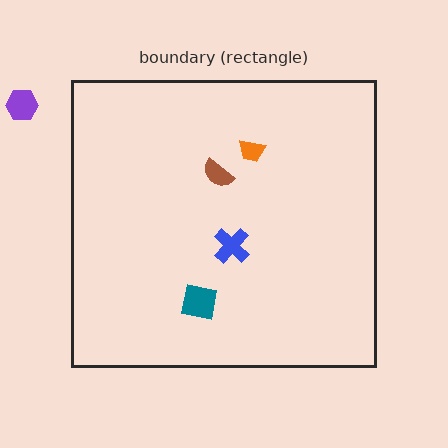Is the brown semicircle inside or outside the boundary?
Inside.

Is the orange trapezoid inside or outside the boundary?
Inside.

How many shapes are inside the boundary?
4 inside, 1 outside.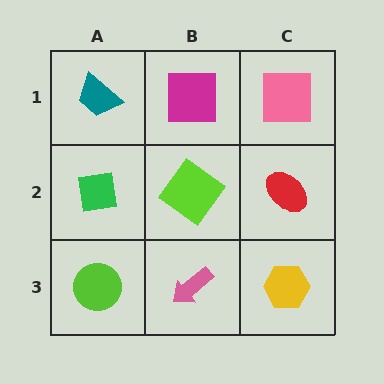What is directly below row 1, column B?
A lime diamond.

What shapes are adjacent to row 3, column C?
A red ellipse (row 2, column C), a pink arrow (row 3, column B).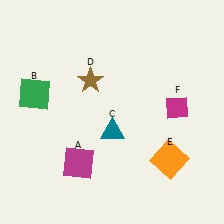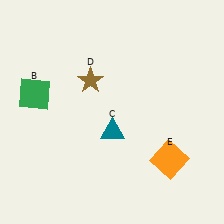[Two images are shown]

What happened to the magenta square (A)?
The magenta square (A) was removed in Image 2. It was in the bottom-left area of Image 1.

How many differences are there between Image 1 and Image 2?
There are 2 differences between the two images.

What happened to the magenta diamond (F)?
The magenta diamond (F) was removed in Image 2. It was in the top-right area of Image 1.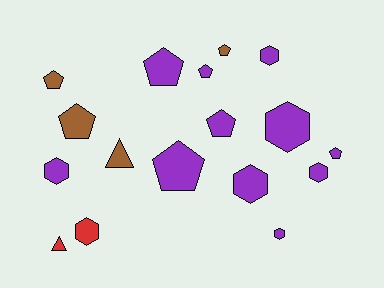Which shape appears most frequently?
Pentagon, with 8 objects.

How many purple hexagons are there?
There are 6 purple hexagons.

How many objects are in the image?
There are 17 objects.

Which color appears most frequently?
Purple, with 11 objects.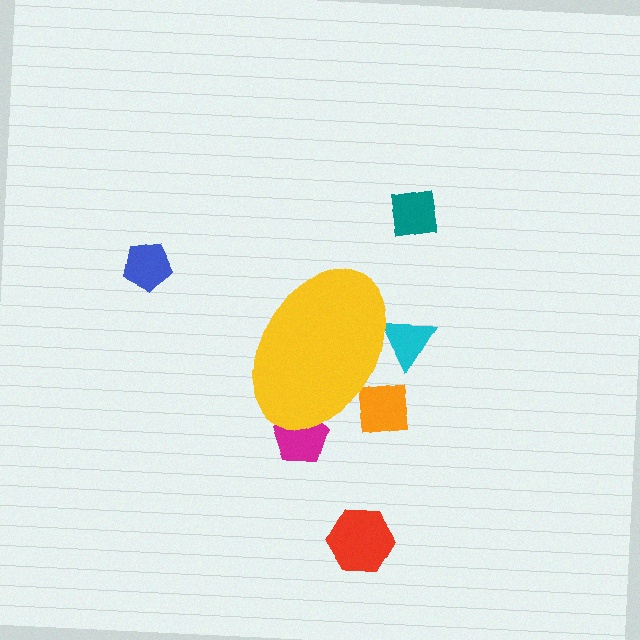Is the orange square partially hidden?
Yes, the orange square is partially hidden behind the yellow ellipse.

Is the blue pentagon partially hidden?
No, the blue pentagon is fully visible.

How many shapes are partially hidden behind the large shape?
3 shapes are partially hidden.